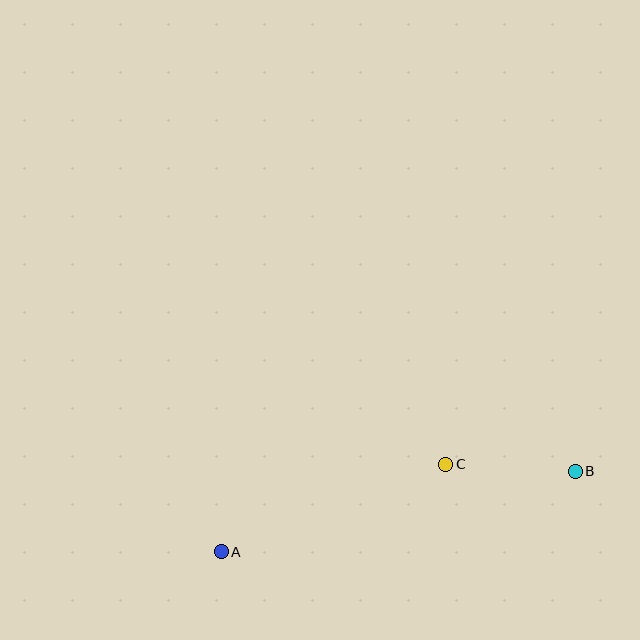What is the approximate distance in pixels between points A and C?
The distance between A and C is approximately 241 pixels.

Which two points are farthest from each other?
Points A and B are farthest from each other.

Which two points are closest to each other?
Points B and C are closest to each other.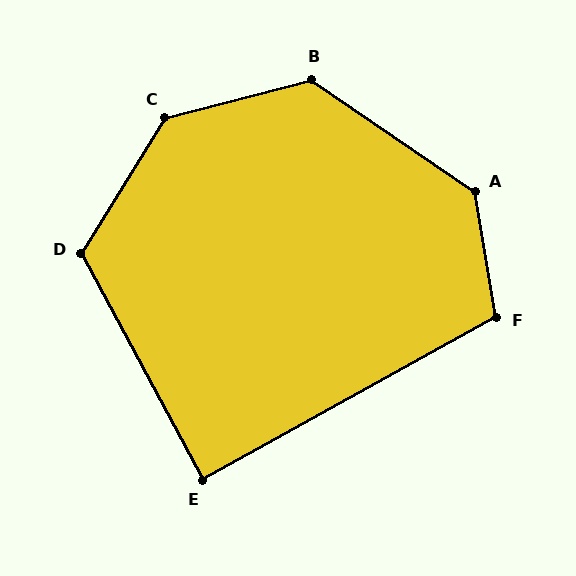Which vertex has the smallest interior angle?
E, at approximately 89 degrees.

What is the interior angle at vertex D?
Approximately 120 degrees (obtuse).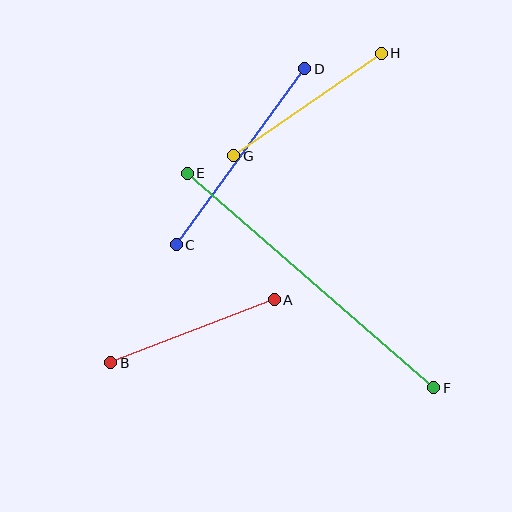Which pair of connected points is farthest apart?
Points E and F are farthest apart.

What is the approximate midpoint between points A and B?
The midpoint is at approximately (192, 331) pixels.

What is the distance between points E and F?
The distance is approximately 326 pixels.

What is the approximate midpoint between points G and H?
The midpoint is at approximately (307, 105) pixels.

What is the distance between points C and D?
The distance is approximately 218 pixels.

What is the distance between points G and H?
The distance is approximately 180 pixels.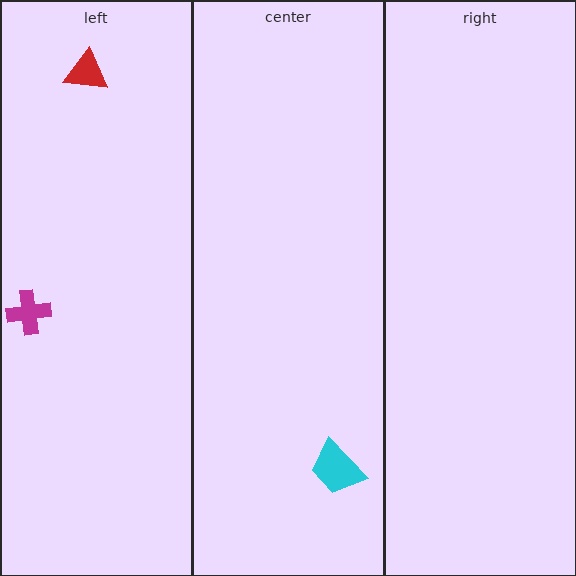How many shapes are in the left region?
2.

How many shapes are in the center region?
1.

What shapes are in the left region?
The red triangle, the magenta cross.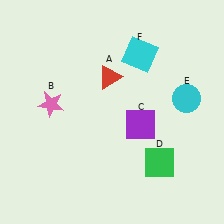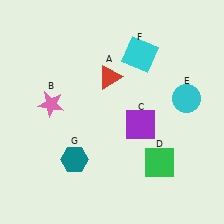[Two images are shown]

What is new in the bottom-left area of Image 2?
A teal hexagon (G) was added in the bottom-left area of Image 2.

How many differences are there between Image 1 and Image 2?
There is 1 difference between the two images.